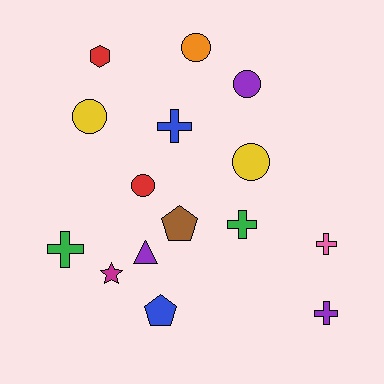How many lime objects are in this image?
There are no lime objects.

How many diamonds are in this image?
There are no diamonds.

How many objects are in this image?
There are 15 objects.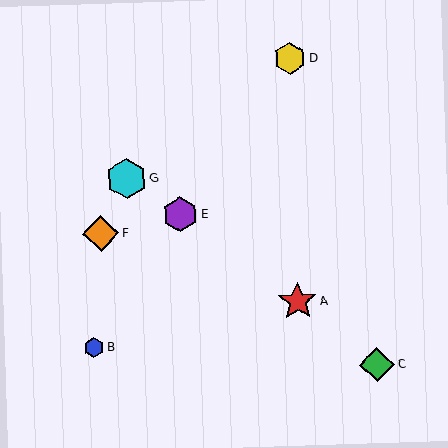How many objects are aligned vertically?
2 objects (A, D) are aligned vertically.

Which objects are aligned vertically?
Objects A, D are aligned vertically.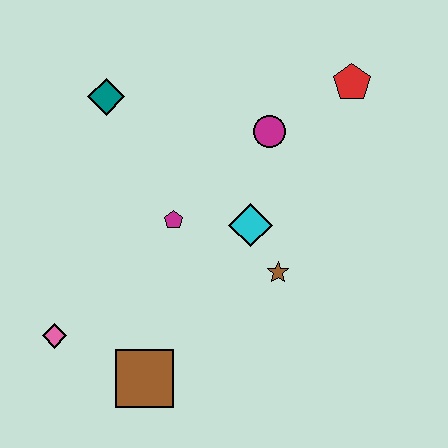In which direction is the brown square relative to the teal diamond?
The brown square is below the teal diamond.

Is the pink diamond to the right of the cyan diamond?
No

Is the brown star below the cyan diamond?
Yes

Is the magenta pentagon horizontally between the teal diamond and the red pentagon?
Yes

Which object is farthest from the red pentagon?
The pink diamond is farthest from the red pentagon.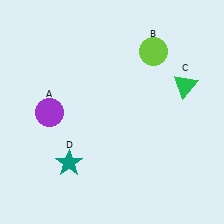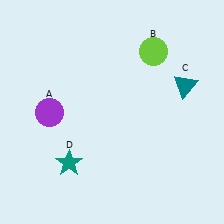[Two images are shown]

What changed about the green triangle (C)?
In Image 1, C is green. In Image 2, it changed to teal.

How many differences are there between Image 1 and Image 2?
There is 1 difference between the two images.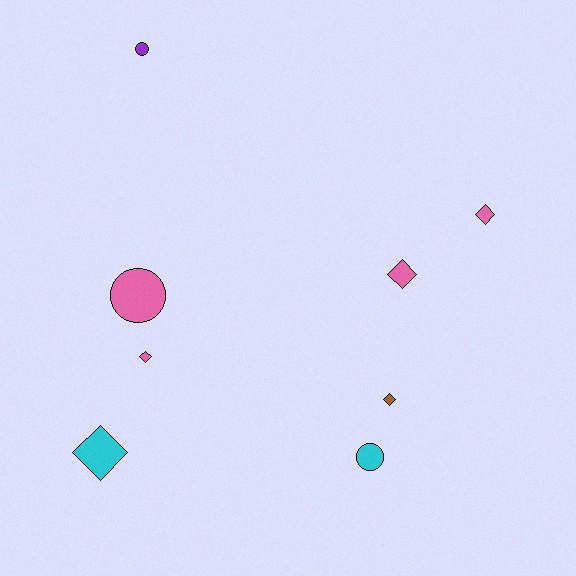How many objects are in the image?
There are 8 objects.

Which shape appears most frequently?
Diamond, with 5 objects.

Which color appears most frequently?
Pink, with 4 objects.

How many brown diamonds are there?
There is 1 brown diamond.